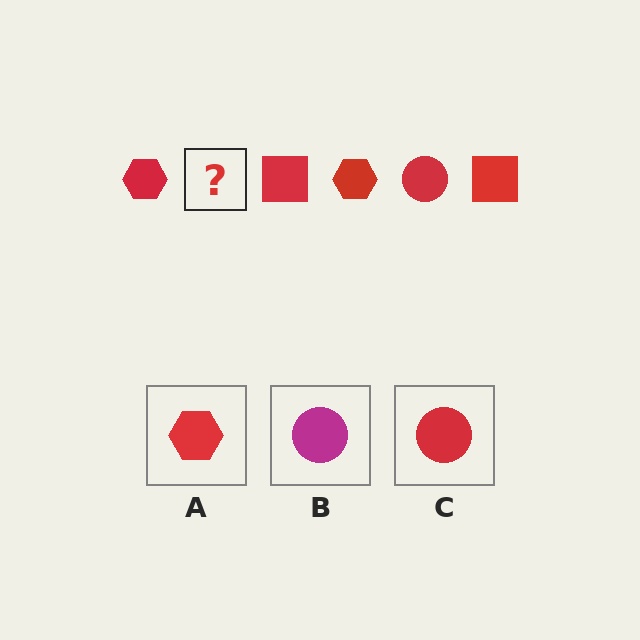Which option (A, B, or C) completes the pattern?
C.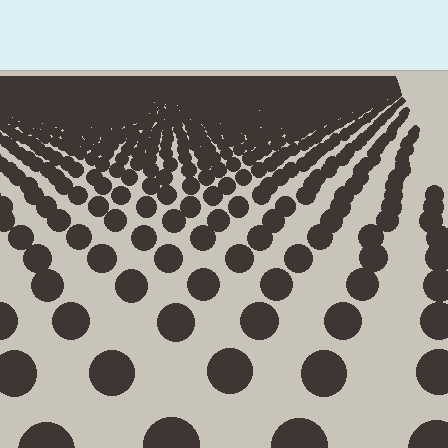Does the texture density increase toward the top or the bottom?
Density increases toward the top.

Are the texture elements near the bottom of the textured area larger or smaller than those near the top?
Larger. Near the bottom, elements are closer to the viewer and appear at a bigger on-screen size.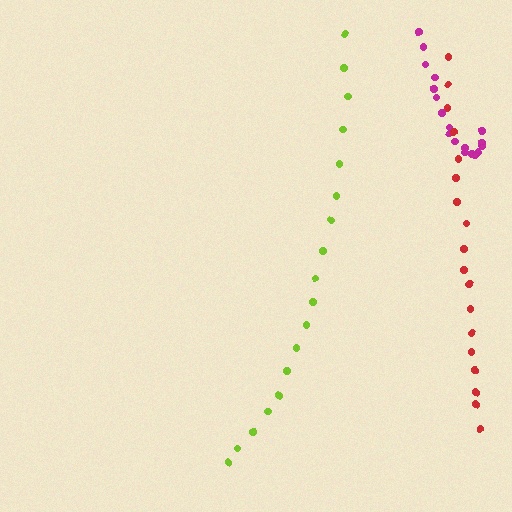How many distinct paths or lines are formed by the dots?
There are 3 distinct paths.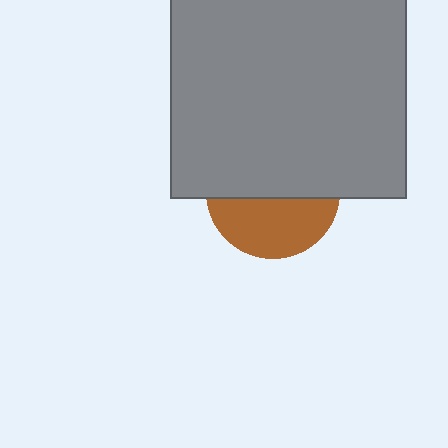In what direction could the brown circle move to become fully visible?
The brown circle could move down. That would shift it out from behind the gray square entirely.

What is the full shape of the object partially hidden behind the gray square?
The partially hidden object is a brown circle.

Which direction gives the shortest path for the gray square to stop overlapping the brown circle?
Moving up gives the shortest separation.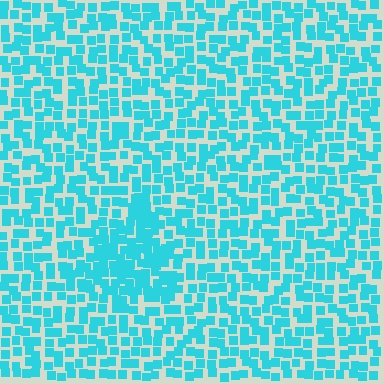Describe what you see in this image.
The image contains small cyan elements arranged at two different densities. A triangle-shaped region is visible where the elements are more densely packed than the surrounding area.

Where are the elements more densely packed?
The elements are more densely packed inside the triangle boundary.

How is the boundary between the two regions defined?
The boundary is defined by a change in element density (approximately 1.7x ratio). All elements are the same color, size, and shape.